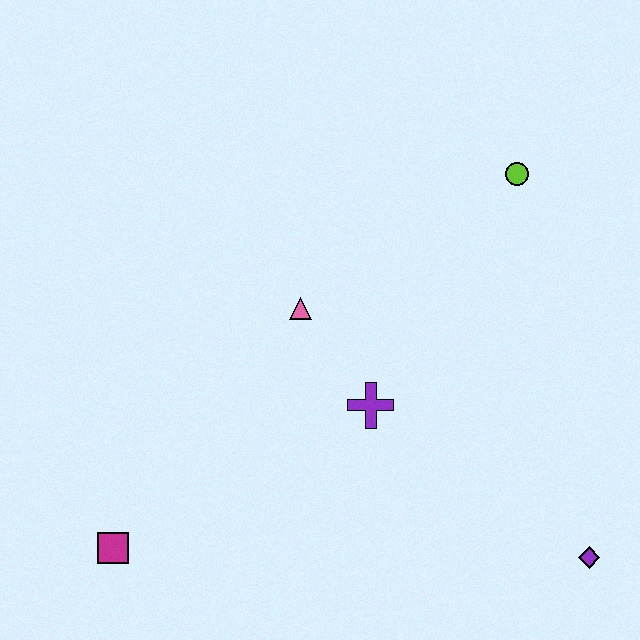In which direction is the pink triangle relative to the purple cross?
The pink triangle is above the purple cross.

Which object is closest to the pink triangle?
The purple cross is closest to the pink triangle.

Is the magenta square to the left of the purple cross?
Yes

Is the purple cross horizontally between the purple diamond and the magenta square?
Yes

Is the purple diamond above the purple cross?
No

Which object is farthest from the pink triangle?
The purple diamond is farthest from the pink triangle.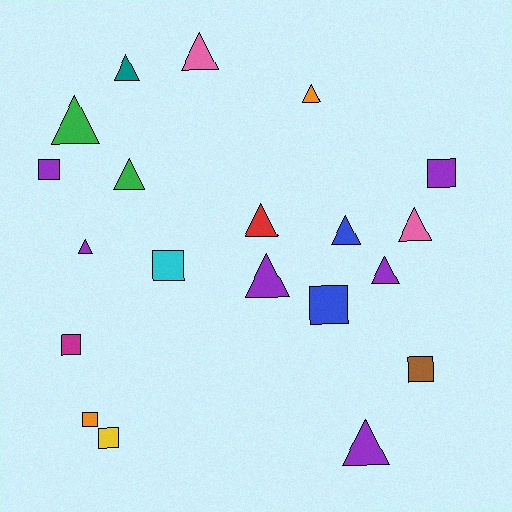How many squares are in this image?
There are 8 squares.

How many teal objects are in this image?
There is 1 teal object.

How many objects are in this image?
There are 20 objects.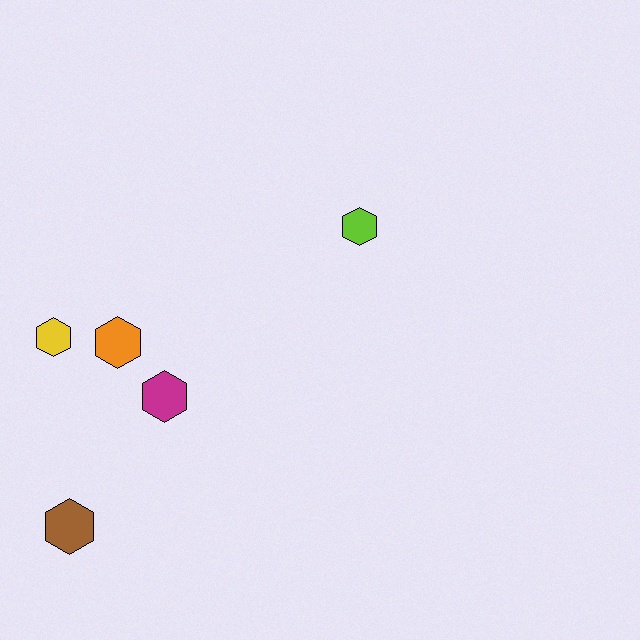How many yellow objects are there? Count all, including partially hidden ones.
There is 1 yellow object.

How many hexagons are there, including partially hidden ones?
There are 5 hexagons.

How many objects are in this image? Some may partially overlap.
There are 5 objects.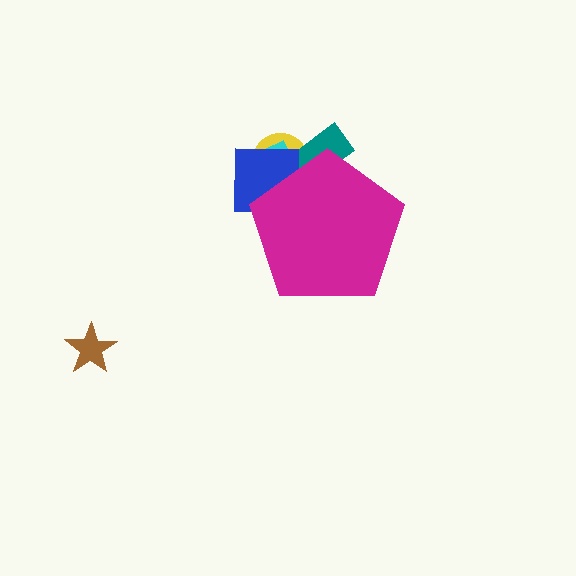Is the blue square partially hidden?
Yes, the blue square is partially hidden behind the magenta pentagon.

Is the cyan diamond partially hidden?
Yes, the cyan diamond is partially hidden behind the magenta pentagon.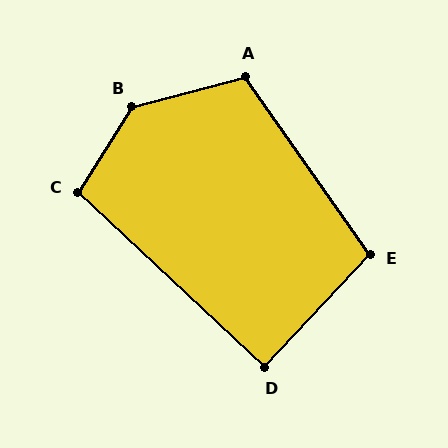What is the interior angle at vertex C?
Approximately 101 degrees (obtuse).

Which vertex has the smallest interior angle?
D, at approximately 90 degrees.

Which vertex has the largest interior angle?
B, at approximately 137 degrees.